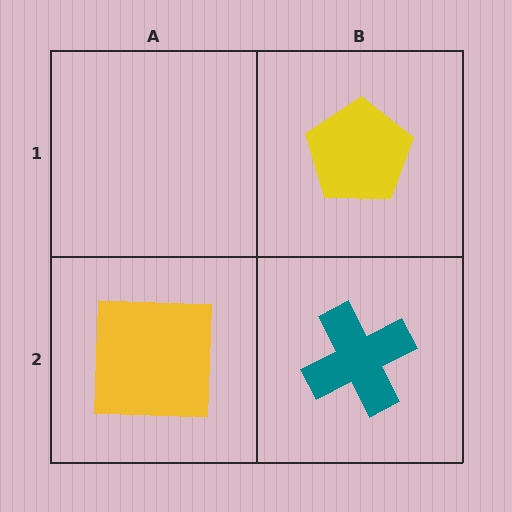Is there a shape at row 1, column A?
No, that cell is empty.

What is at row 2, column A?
A yellow square.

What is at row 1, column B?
A yellow pentagon.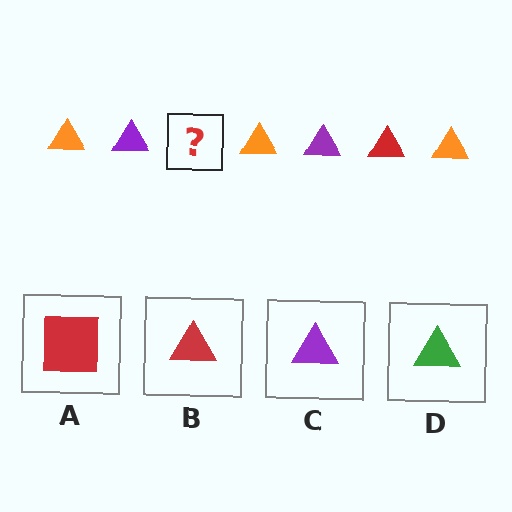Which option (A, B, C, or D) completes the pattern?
B.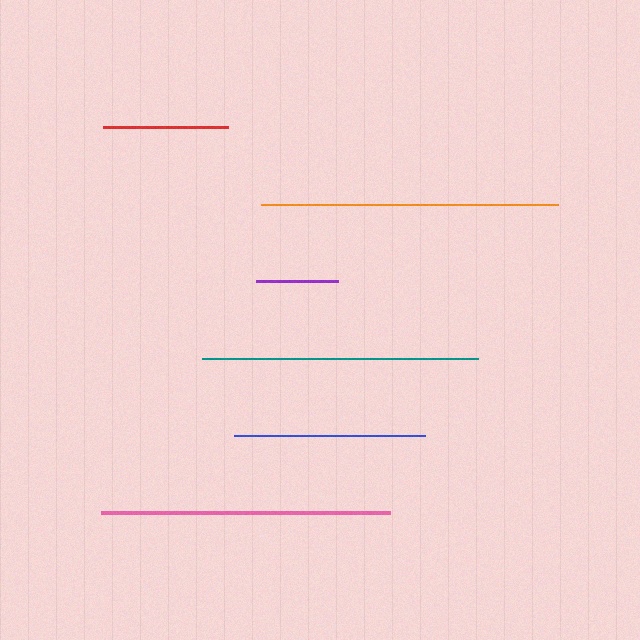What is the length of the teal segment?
The teal segment is approximately 275 pixels long.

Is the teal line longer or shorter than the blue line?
The teal line is longer than the blue line.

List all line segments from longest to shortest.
From longest to shortest: orange, pink, teal, blue, red, purple.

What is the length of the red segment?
The red segment is approximately 125 pixels long.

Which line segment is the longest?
The orange line is the longest at approximately 297 pixels.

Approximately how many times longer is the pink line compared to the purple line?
The pink line is approximately 3.6 times the length of the purple line.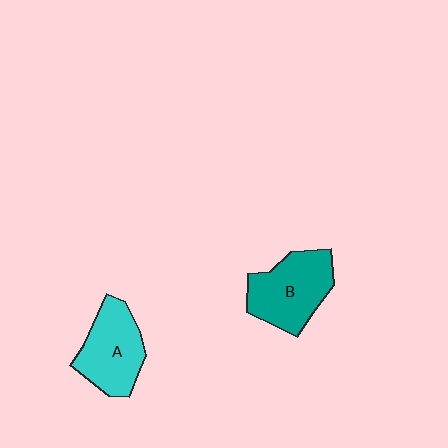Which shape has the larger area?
Shape B (teal).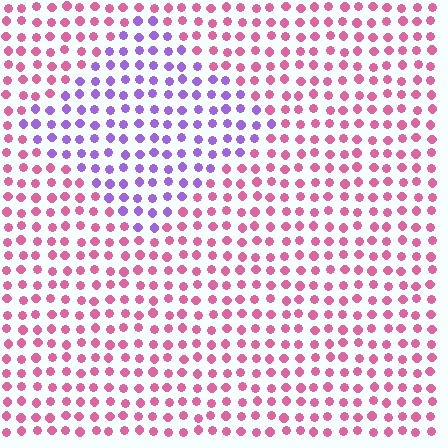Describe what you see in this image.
The image is filled with small pink elements in a uniform arrangement. A diamond-shaped region is visible where the elements are tinted to a slightly different hue, forming a subtle color boundary.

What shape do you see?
I see a diamond.